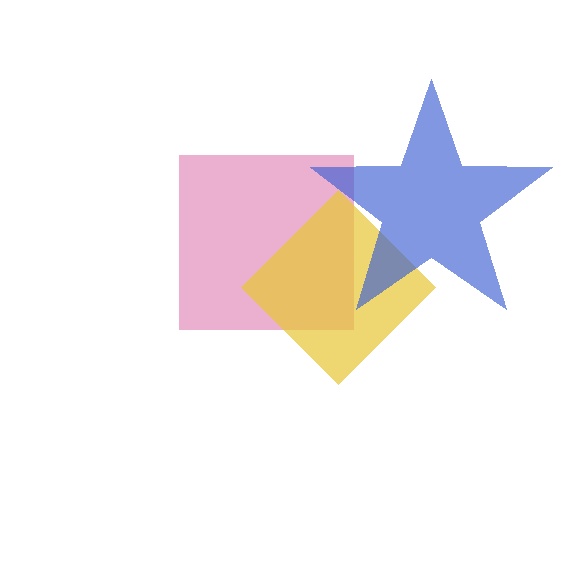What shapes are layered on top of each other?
The layered shapes are: a pink square, a yellow diamond, a blue star.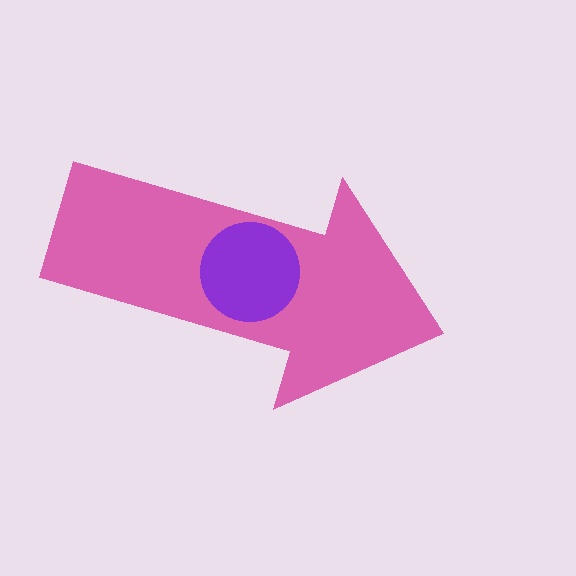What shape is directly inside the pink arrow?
The purple circle.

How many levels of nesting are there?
2.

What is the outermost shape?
The pink arrow.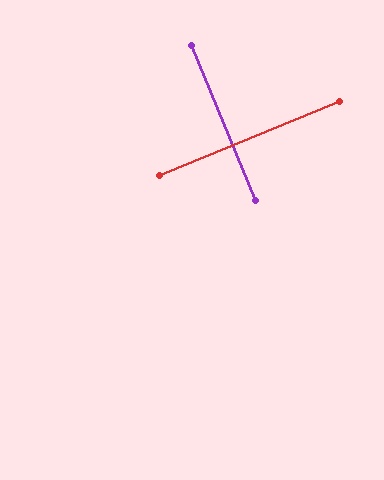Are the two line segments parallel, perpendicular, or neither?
Perpendicular — they meet at approximately 90°.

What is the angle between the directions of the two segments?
Approximately 90 degrees.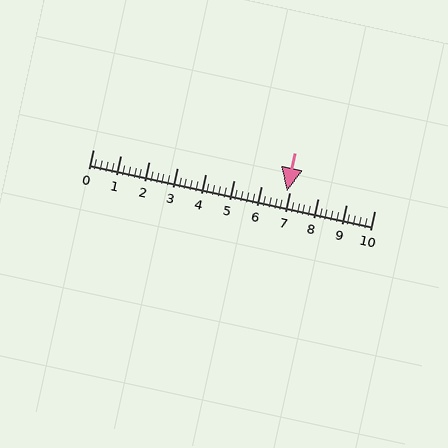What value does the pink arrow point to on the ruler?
The pink arrow points to approximately 6.9.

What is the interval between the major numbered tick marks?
The major tick marks are spaced 1 units apart.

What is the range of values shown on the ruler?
The ruler shows values from 0 to 10.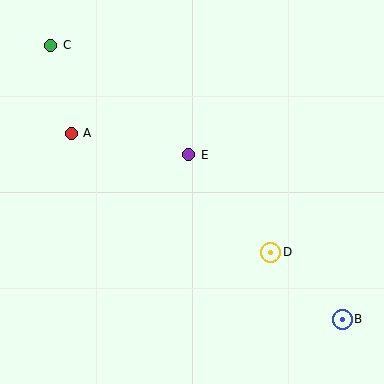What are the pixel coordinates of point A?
Point A is at (71, 133).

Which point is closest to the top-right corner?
Point E is closest to the top-right corner.